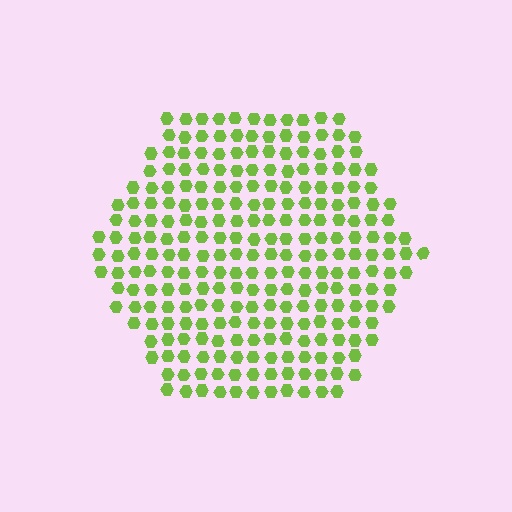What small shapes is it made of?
It is made of small hexagons.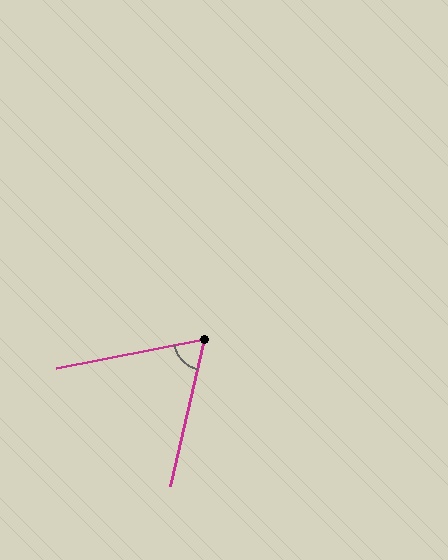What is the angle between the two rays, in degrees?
Approximately 66 degrees.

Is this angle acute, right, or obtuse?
It is acute.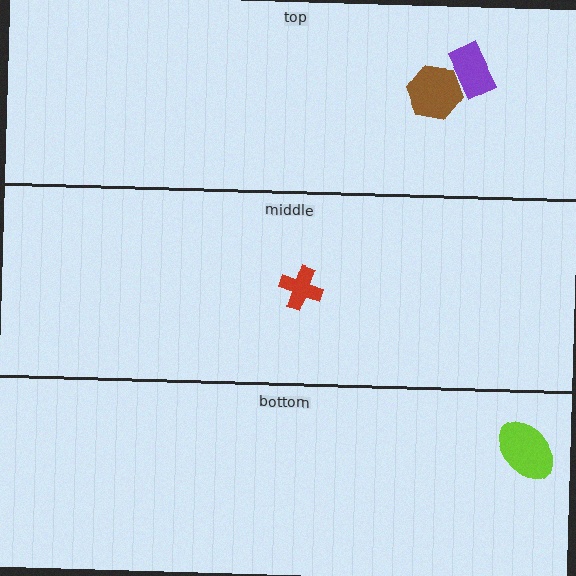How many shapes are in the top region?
2.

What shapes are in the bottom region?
The lime ellipse.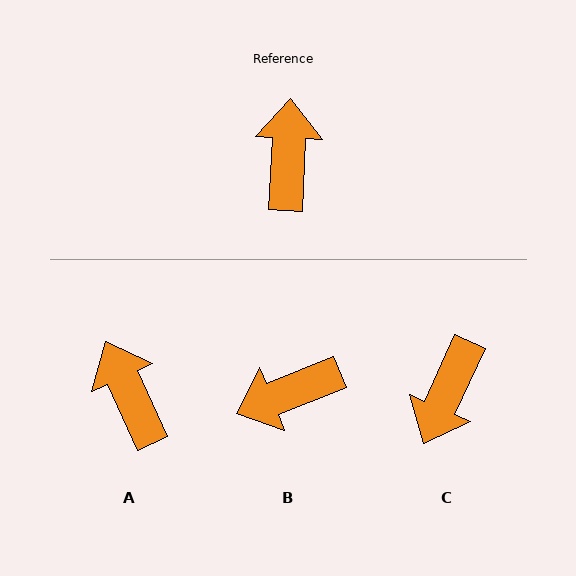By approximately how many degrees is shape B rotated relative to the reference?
Approximately 114 degrees counter-clockwise.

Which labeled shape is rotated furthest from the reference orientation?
C, about 158 degrees away.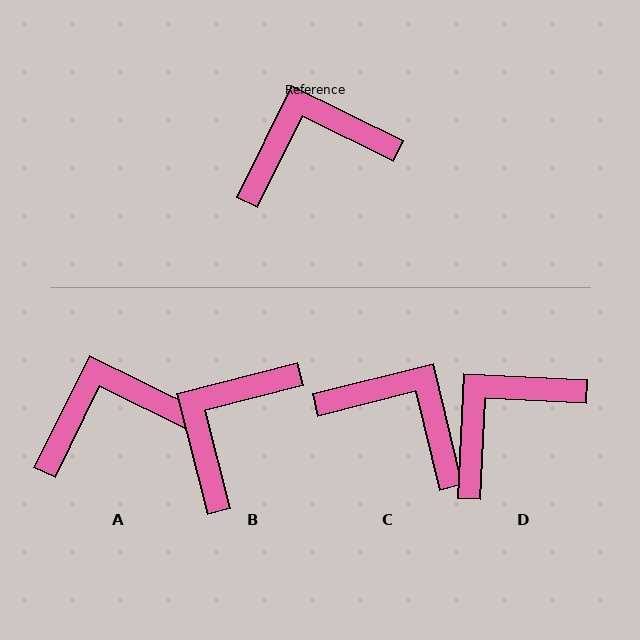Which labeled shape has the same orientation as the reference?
A.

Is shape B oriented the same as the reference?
No, it is off by about 40 degrees.